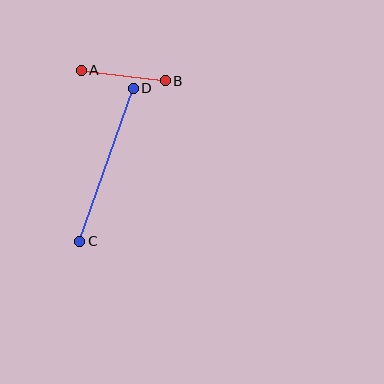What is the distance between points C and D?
The distance is approximately 162 pixels.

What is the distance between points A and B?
The distance is approximately 85 pixels.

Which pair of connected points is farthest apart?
Points C and D are farthest apart.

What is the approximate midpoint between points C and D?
The midpoint is at approximately (106, 165) pixels.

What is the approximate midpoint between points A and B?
The midpoint is at approximately (123, 75) pixels.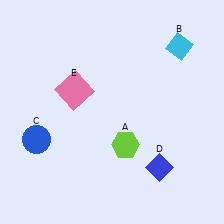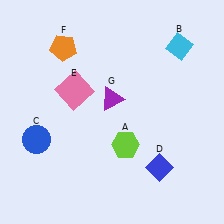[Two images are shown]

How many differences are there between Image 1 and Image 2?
There are 2 differences between the two images.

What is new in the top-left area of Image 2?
A purple triangle (G) was added in the top-left area of Image 2.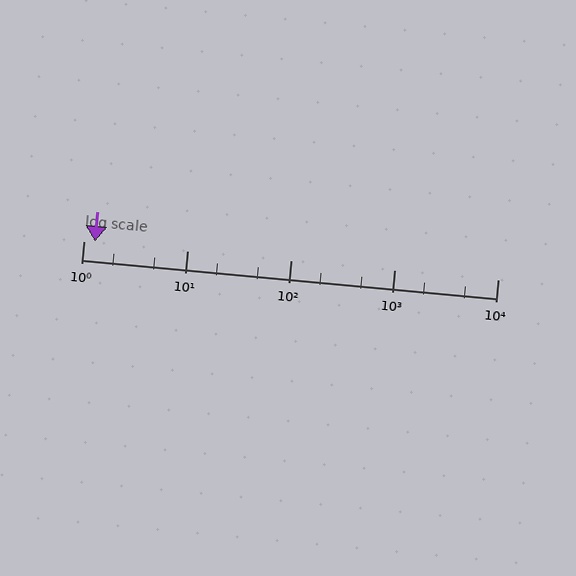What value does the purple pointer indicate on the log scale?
The pointer indicates approximately 1.3.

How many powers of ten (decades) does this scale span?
The scale spans 4 decades, from 1 to 10000.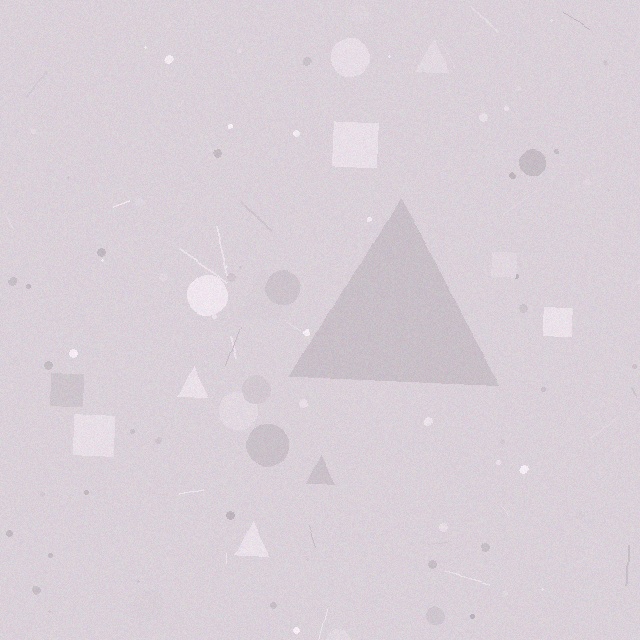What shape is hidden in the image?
A triangle is hidden in the image.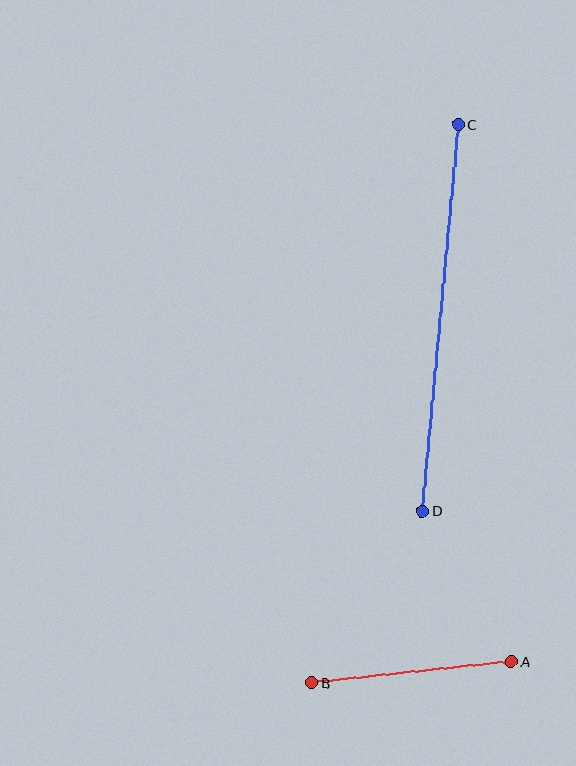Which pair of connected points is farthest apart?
Points C and D are farthest apart.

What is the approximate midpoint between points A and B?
The midpoint is at approximately (412, 672) pixels.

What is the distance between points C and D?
The distance is approximately 389 pixels.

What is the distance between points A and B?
The distance is approximately 201 pixels.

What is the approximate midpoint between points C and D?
The midpoint is at approximately (440, 318) pixels.